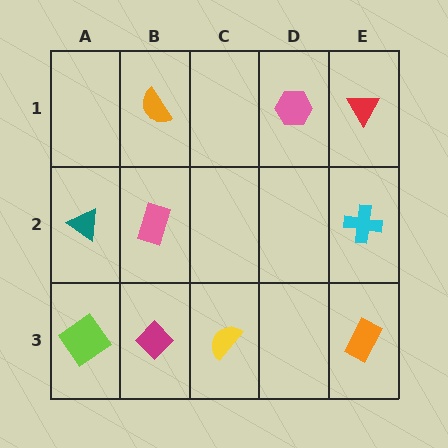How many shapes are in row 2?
3 shapes.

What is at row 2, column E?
A cyan cross.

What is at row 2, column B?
A pink rectangle.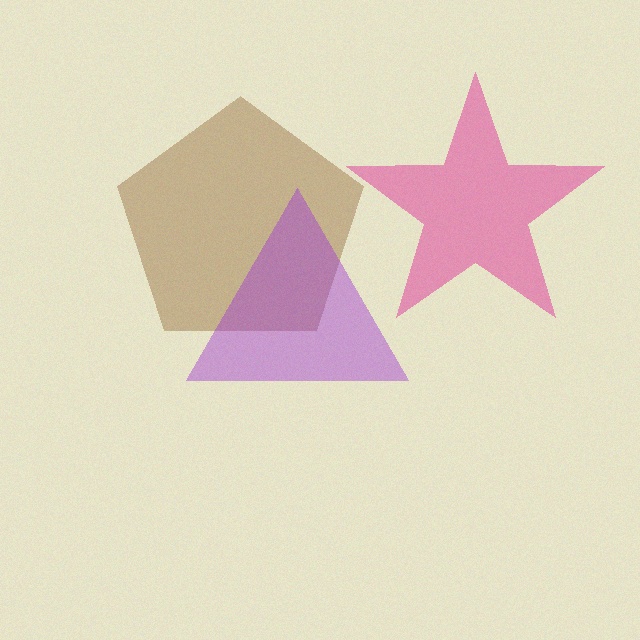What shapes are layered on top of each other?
The layered shapes are: a brown pentagon, a purple triangle, a pink star.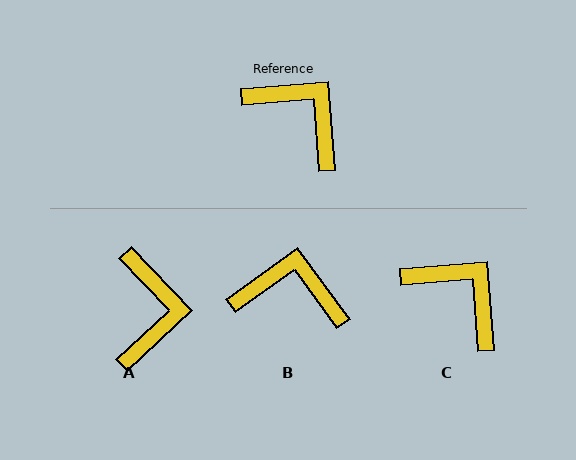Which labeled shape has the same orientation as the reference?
C.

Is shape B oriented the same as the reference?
No, it is off by about 32 degrees.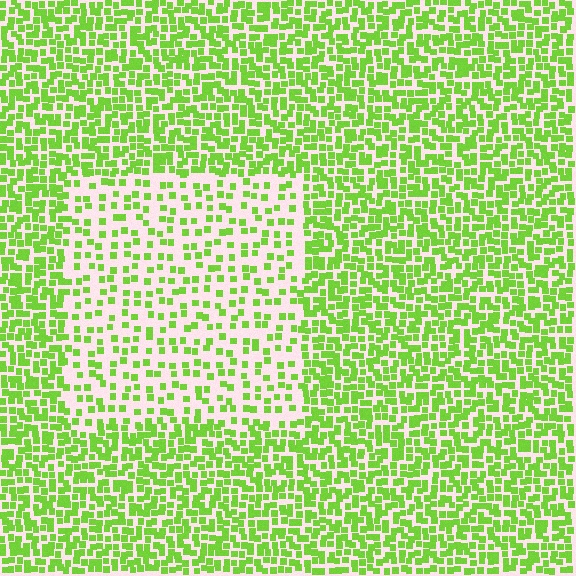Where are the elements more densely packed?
The elements are more densely packed outside the rectangle boundary.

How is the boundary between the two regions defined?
The boundary is defined by a change in element density (approximately 2.2x ratio). All elements are the same color, size, and shape.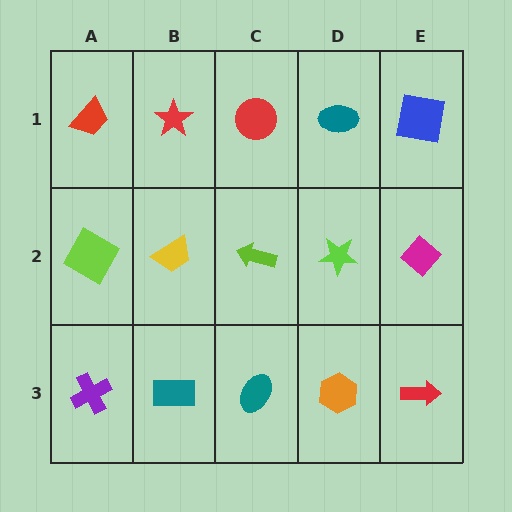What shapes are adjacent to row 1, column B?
A yellow trapezoid (row 2, column B), a red trapezoid (row 1, column A), a red circle (row 1, column C).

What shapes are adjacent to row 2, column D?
A teal ellipse (row 1, column D), an orange hexagon (row 3, column D), a lime arrow (row 2, column C), a magenta diamond (row 2, column E).